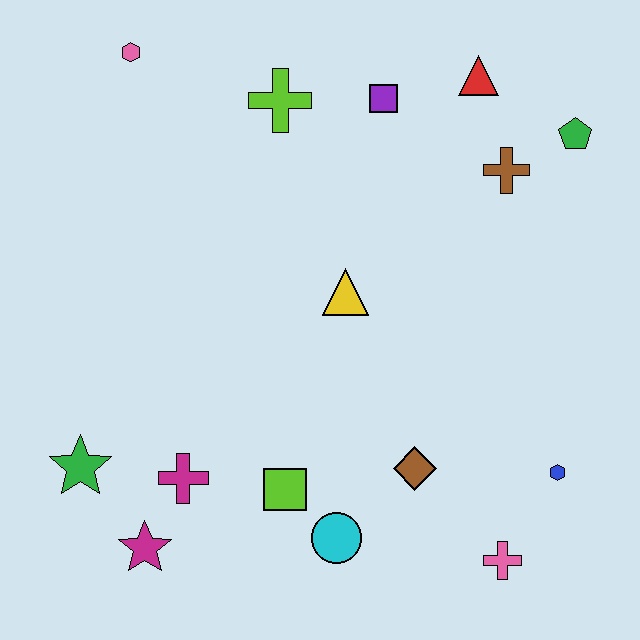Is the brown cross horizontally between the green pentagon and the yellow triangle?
Yes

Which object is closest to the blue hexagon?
The pink cross is closest to the blue hexagon.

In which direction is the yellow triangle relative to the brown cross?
The yellow triangle is to the left of the brown cross.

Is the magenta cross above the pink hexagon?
No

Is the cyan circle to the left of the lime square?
No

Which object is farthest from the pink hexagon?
The pink cross is farthest from the pink hexagon.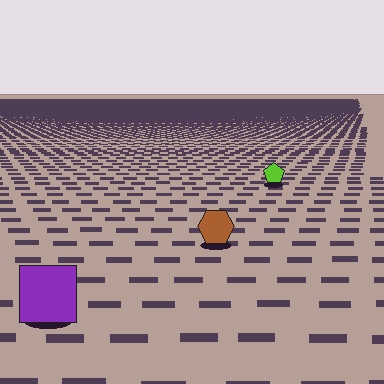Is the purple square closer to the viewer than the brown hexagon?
Yes. The purple square is closer — you can tell from the texture gradient: the ground texture is coarser near it.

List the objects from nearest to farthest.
From nearest to farthest: the purple square, the brown hexagon, the lime pentagon.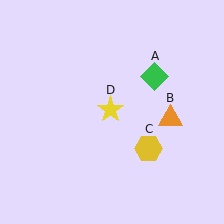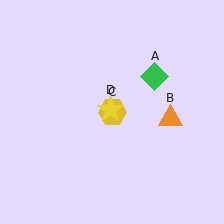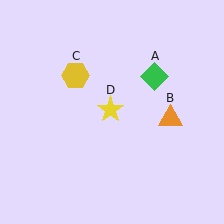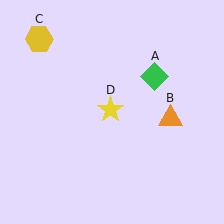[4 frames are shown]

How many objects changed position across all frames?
1 object changed position: yellow hexagon (object C).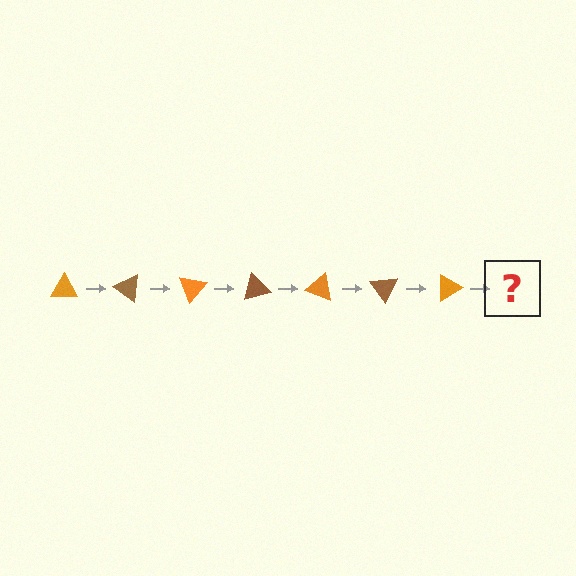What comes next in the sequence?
The next element should be a brown triangle, rotated 245 degrees from the start.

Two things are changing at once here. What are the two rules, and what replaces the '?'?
The two rules are that it rotates 35 degrees each step and the color cycles through orange and brown. The '?' should be a brown triangle, rotated 245 degrees from the start.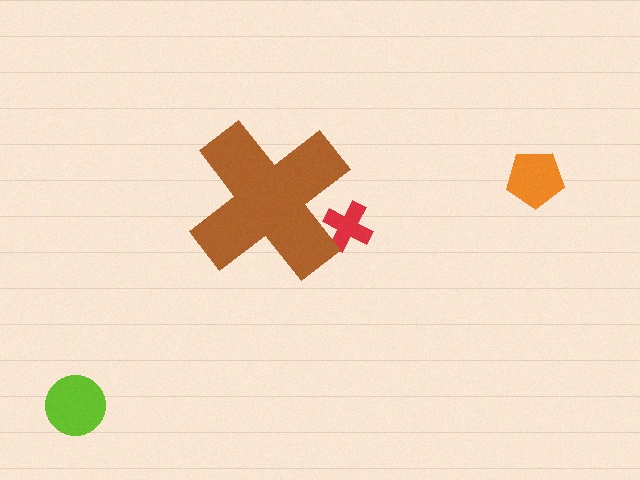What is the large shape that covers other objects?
A brown cross.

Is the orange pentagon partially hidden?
No, the orange pentagon is fully visible.